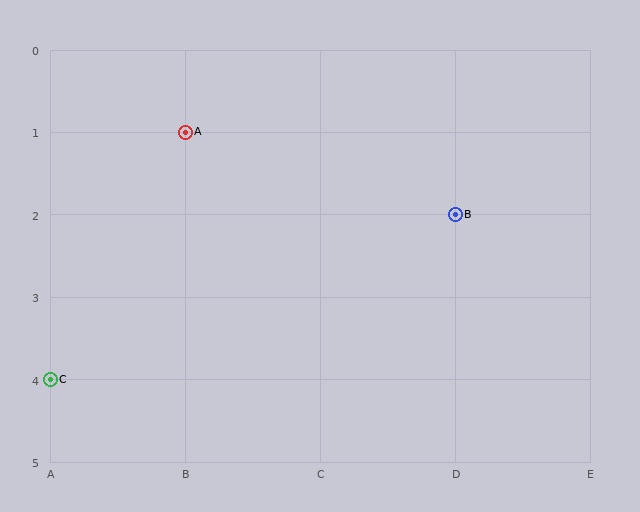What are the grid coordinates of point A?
Point A is at grid coordinates (B, 1).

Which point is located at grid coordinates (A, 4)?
Point C is at (A, 4).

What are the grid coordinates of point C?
Point C is at grid coordinates (A, 4).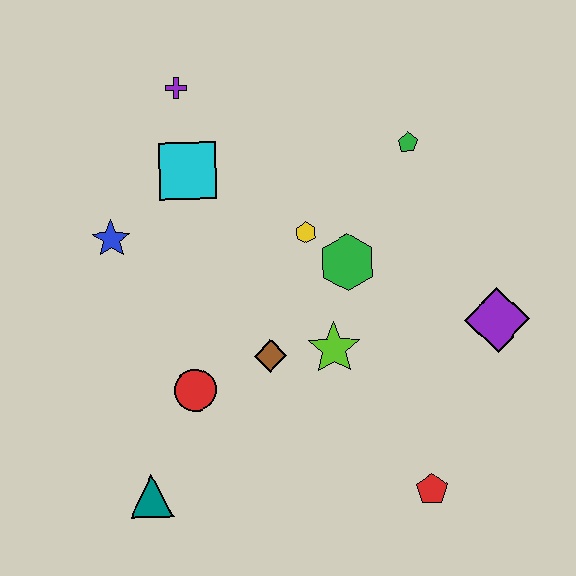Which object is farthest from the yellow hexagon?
The teal triangle is farthest from the yellow hexagon.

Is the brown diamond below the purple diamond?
Yes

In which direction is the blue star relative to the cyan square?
The blue star is to the left of the cyan square.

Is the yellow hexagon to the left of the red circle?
No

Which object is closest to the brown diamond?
The lime star is closest to the brown diamond.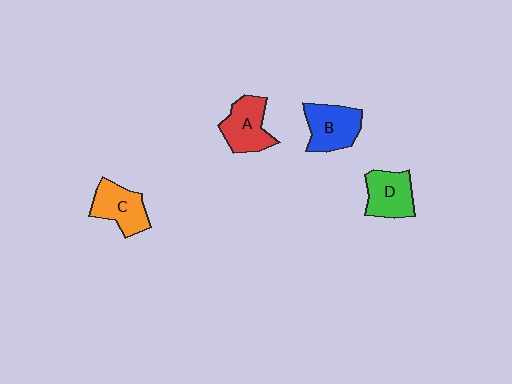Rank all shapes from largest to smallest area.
From largest to smallest: B (blue), A (red), C (orange), D (green).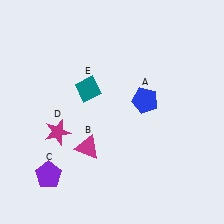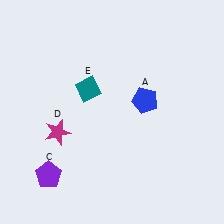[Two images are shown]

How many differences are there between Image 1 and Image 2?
There is 1 difference between the two images.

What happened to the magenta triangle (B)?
The magenta triangle (B) was removed in Image 2. It was in the bottom-left area of Image 1.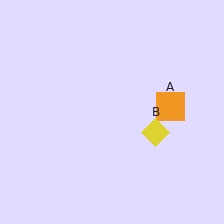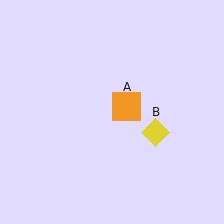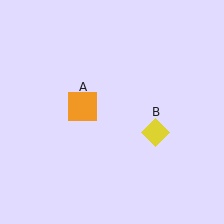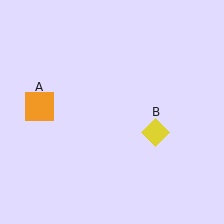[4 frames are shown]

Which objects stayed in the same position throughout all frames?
Yellow diamond (object B) remained stationary.